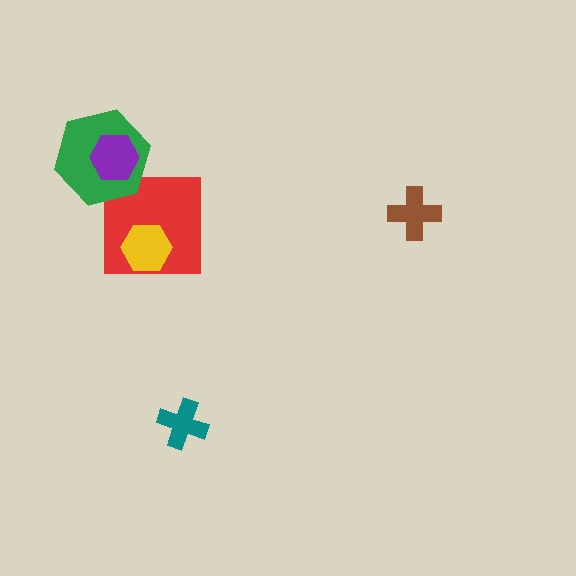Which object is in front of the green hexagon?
The purple hexagon is in front of the green hexagon.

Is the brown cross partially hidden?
No, no other shape covers it.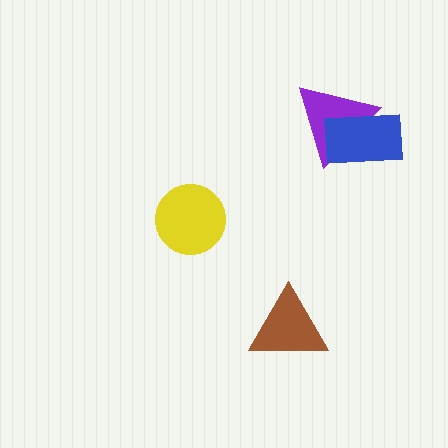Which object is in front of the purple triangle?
The blue rectangle is in front of the purple triangle.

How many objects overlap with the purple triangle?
1 object overlaps with the purple triangle.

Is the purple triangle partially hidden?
Yes, it is partially covered by another shape.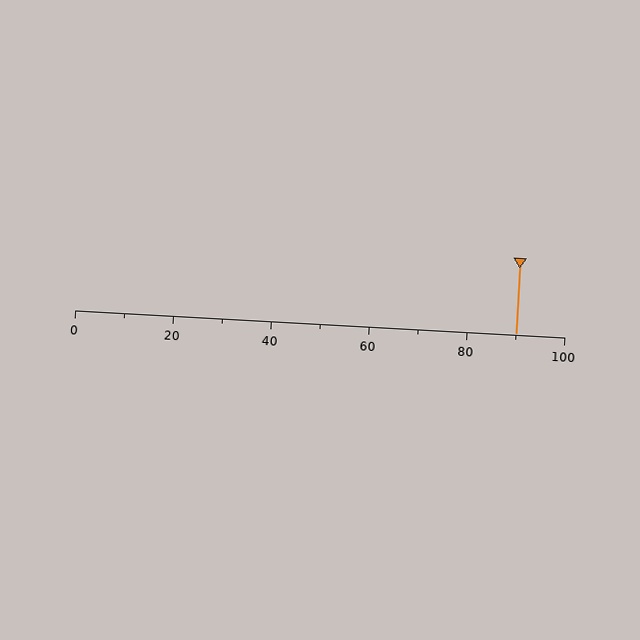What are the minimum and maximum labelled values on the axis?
The axis runs from 0 to 100.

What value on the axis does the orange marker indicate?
The marker indicates approximately 90.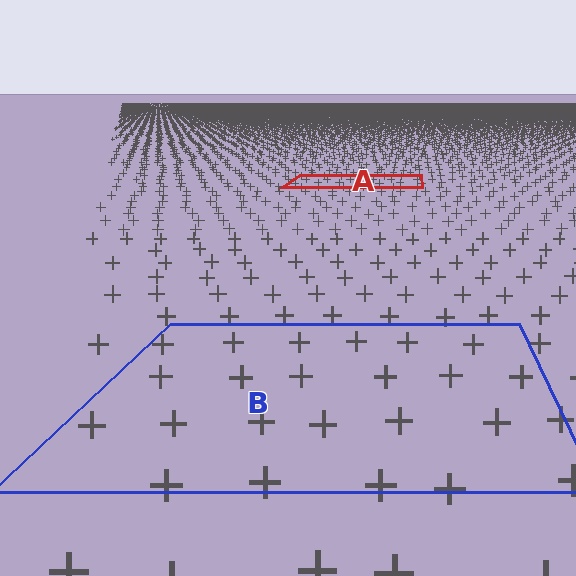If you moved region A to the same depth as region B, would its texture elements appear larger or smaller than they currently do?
They would appear larger. At a closer depth, the same texture elements are projected at a bigger on-screen size.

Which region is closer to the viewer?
Region B is closer. The texture elements there are larger and more spread out.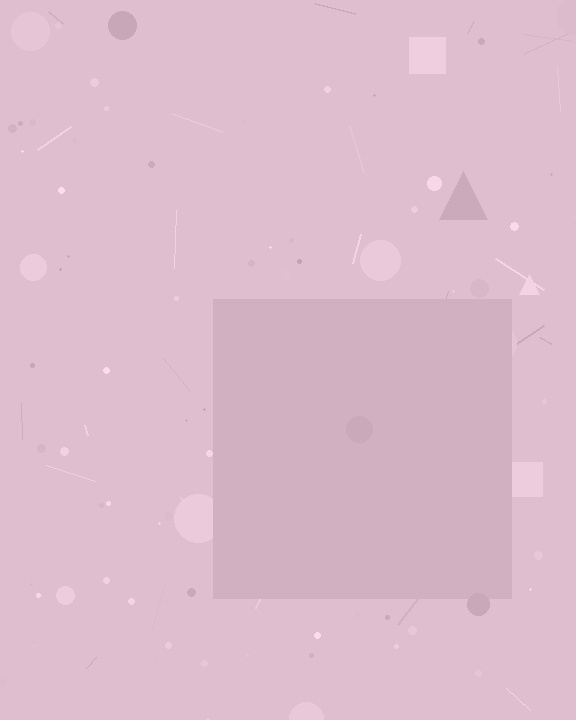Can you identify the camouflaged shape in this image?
The camouflaged shape is a square.